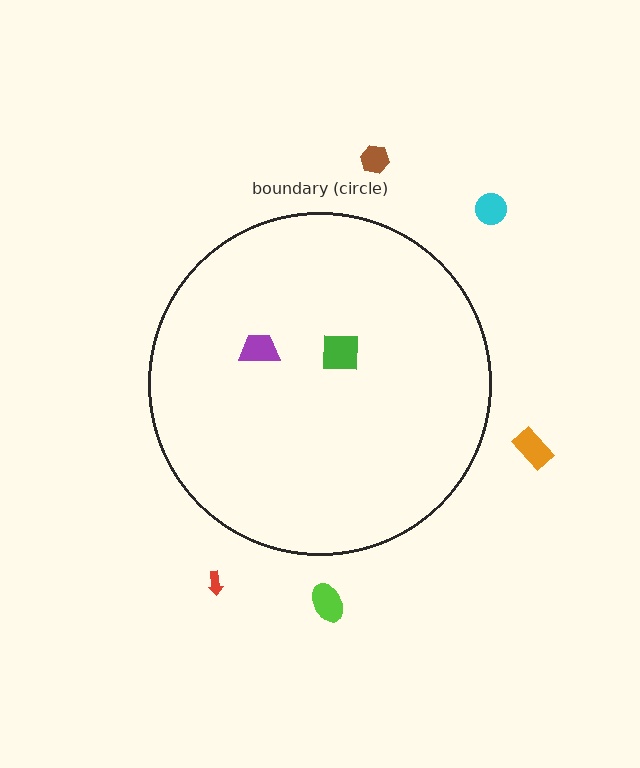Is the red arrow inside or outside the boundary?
Outside.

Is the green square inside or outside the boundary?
Inside.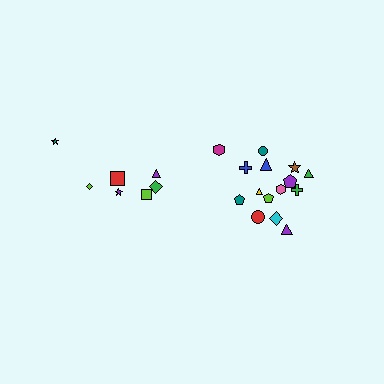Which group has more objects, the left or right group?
The right group.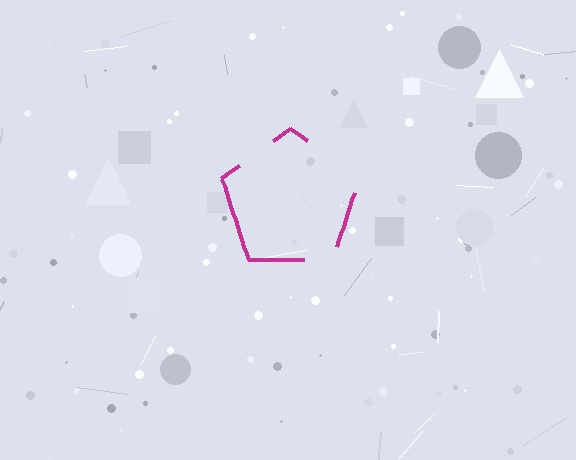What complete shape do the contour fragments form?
The contour fragments form a pentagon.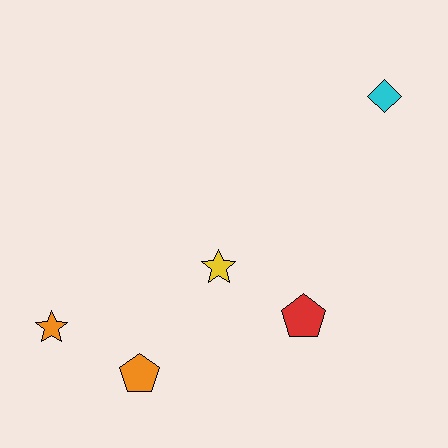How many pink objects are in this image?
There are no pink objects.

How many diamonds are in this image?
There is 1 diamond.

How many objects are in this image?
There are 5 objects.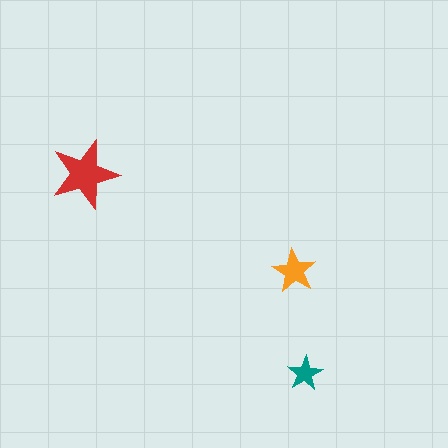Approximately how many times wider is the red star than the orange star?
About 1.5 times wider.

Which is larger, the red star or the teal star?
The red one.